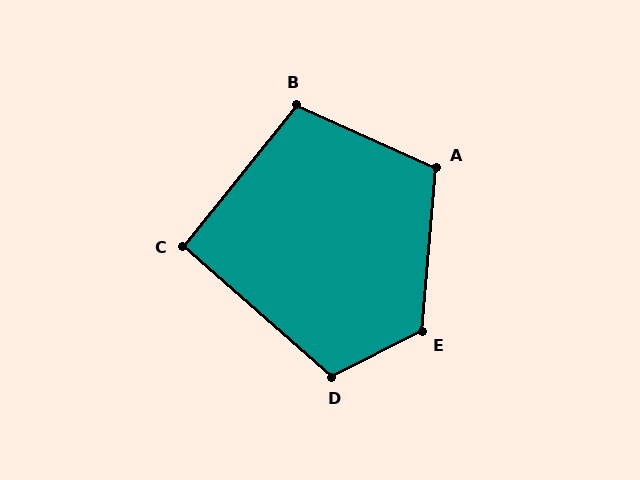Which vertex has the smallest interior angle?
C, at approximately 92 degrees.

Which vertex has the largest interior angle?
E, at approximately 122 degrees.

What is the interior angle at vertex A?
Approximately 109 degrees (obtuse).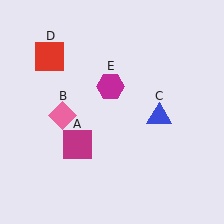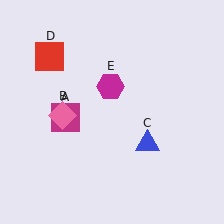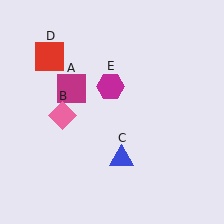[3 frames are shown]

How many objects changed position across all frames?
2 objects changed position: magenta square (object A), blue triangle (object C).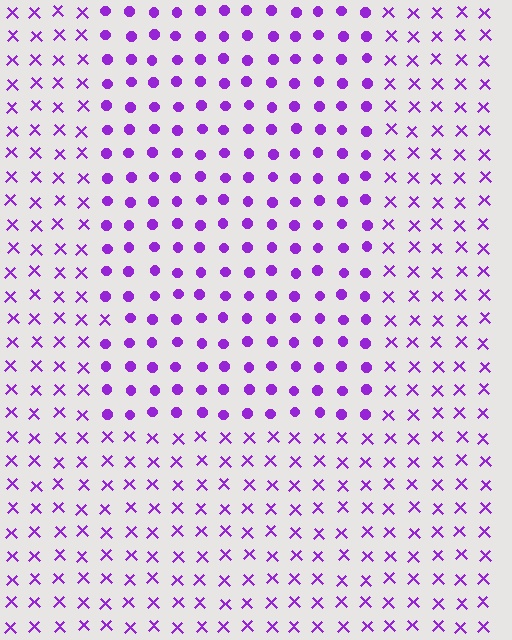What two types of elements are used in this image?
The image uses circles inside the rectangle region and X marks outside it.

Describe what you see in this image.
The image is filled with small purple elements arranged in a uniform grid. A rectangle-shaped region contains circles, while the surrounding area contains X marks. The boundary is defined purely by the change in element shape.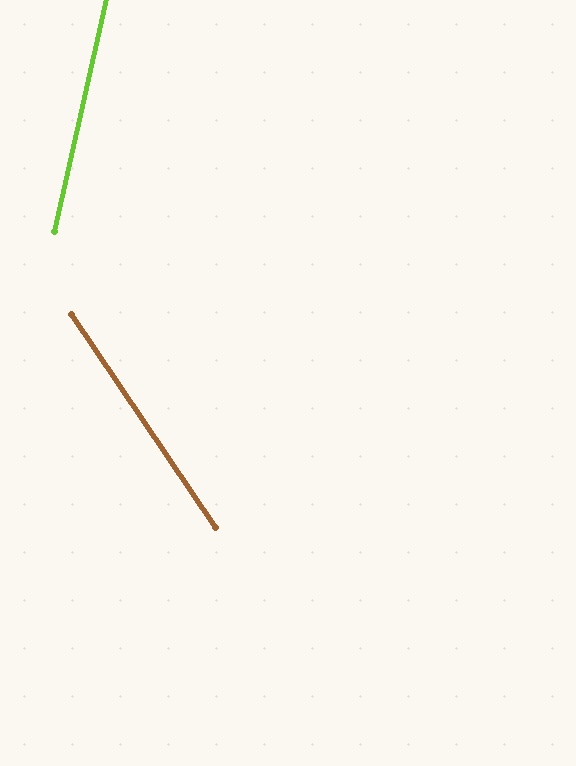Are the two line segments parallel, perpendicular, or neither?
Neither parallel nor perpendicular — they differ by about 46°.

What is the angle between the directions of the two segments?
Approximately 46 degrees.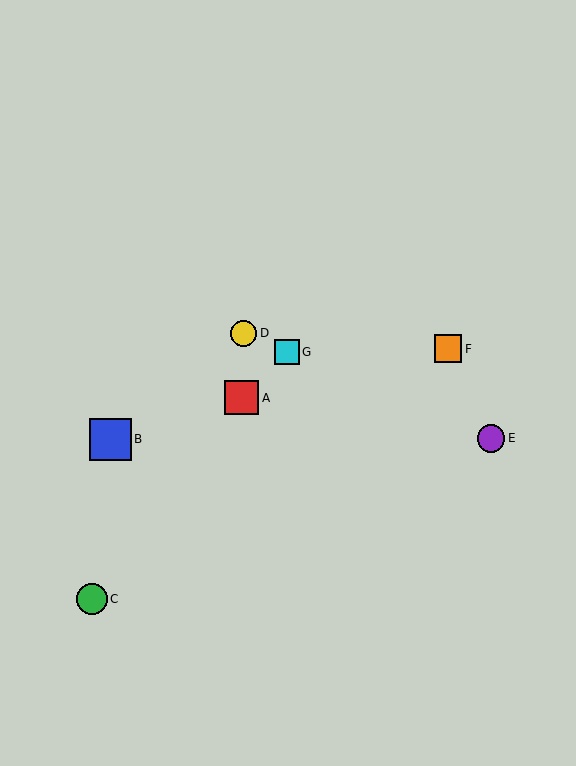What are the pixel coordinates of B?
Object B is at (111, 439).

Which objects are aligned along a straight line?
Objects D, E, G are aligned along a straight line.